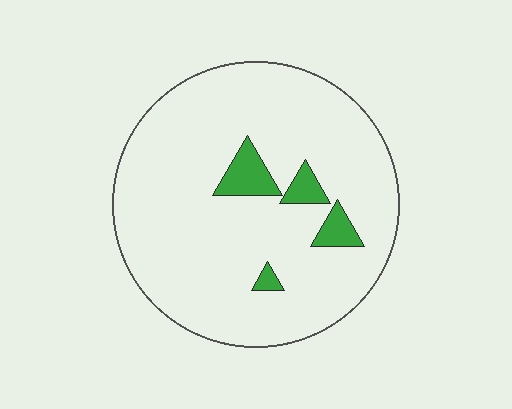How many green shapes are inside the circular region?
4.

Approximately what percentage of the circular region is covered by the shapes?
Approximately 10%.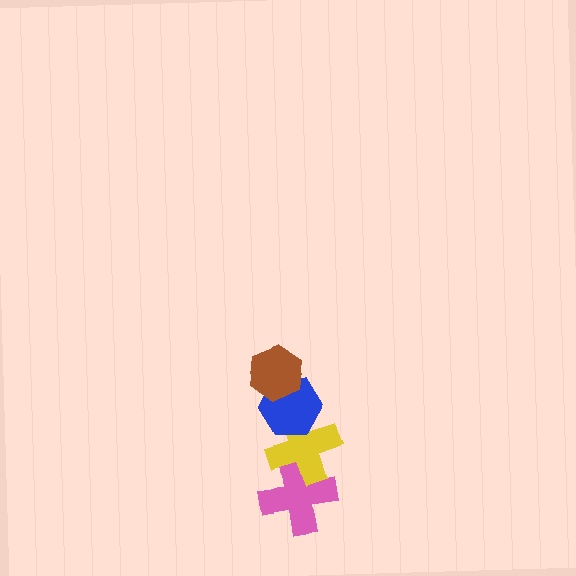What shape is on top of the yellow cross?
The blue hexagon is on top of the yellow cross.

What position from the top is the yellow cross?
The yellow cross is 3rd from the top.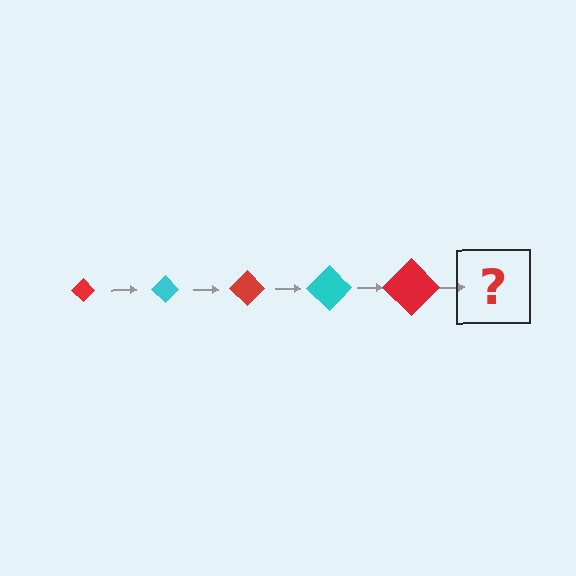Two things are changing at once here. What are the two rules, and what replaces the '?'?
The two rules are that the diamond grows larger each step and the color cycles through red and cyan. The '?' should be a cyan diamond, larger than the previous one.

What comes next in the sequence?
The next element should be a cyan diamond, larger than the previous one.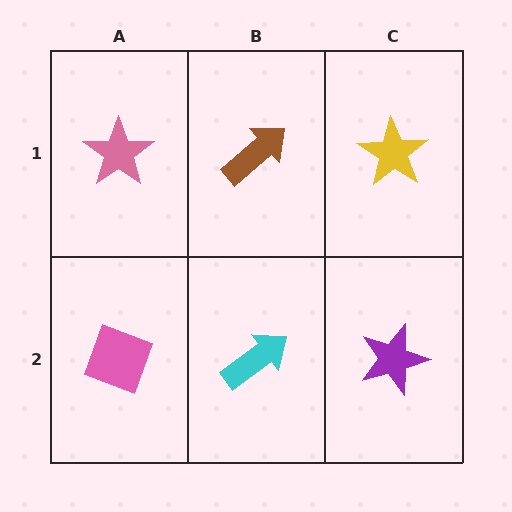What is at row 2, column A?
A pink diamond.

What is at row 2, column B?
A cyan arrow.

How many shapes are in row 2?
3 shapes.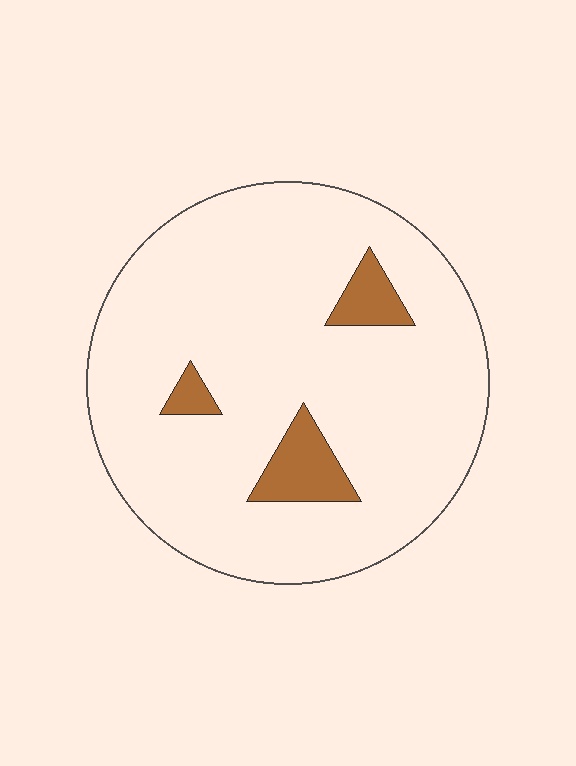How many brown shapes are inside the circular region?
3.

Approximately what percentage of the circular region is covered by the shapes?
Approximately 10%.